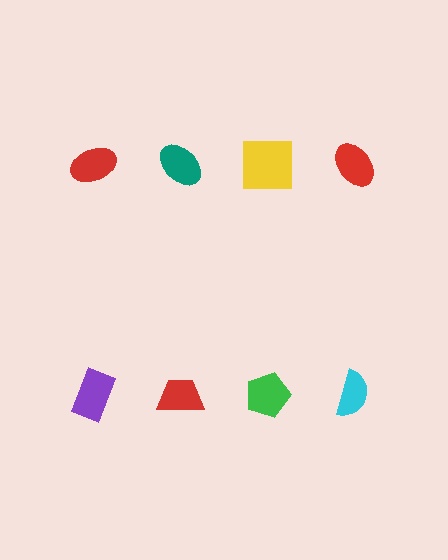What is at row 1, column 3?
A yellow square.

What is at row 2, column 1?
A purple rectangle.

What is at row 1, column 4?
A red ellipse.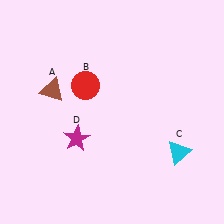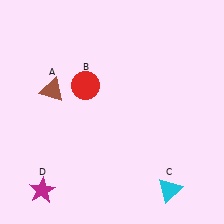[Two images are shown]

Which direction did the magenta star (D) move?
The magenta star (D) moved down.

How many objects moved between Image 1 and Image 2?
2 objects moved between the two images.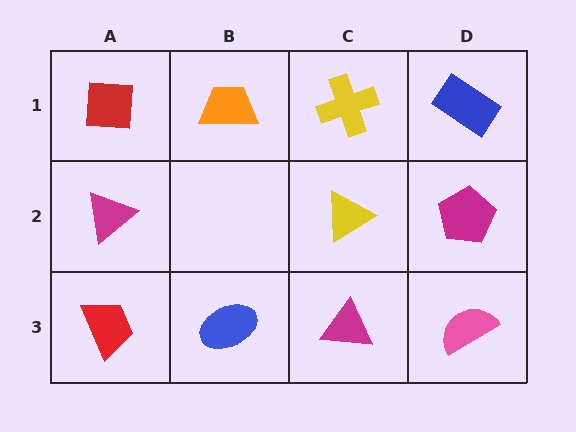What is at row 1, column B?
An orange trapezoid.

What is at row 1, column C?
A yellow cross.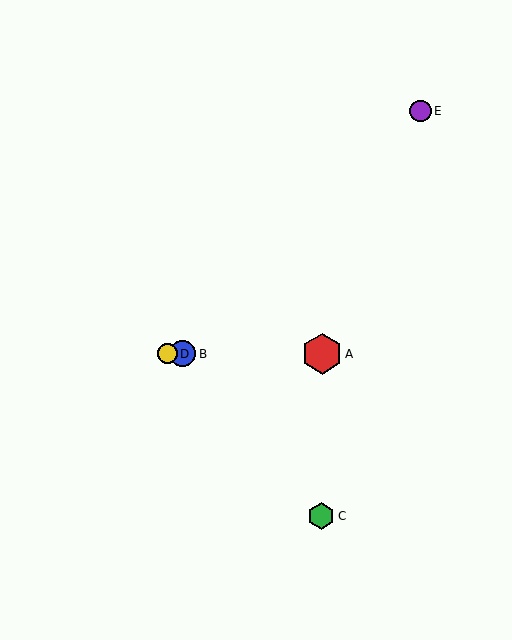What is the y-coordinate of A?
Object A is at y≈354.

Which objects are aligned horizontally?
Objects A, B, D are aligned horizontally.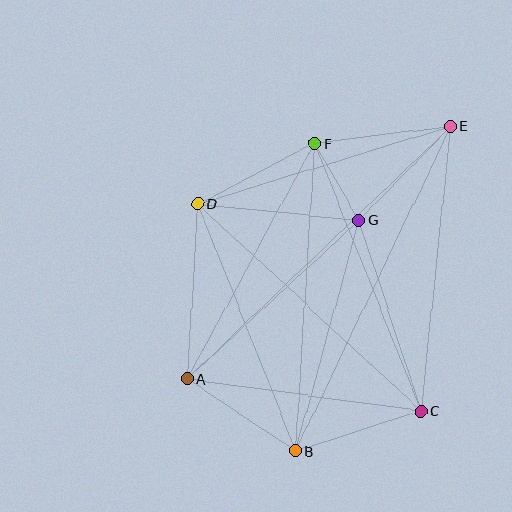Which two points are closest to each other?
Points F and G are closest to each other.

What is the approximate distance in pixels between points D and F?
The distance between D and F is approximately 132 pixels.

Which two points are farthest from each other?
Points A and E are farthest from each other.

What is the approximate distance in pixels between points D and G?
The distance between D and G is approximately 162 pixels.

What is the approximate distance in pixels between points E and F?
The distance between E and F is approximately 137 pixels.